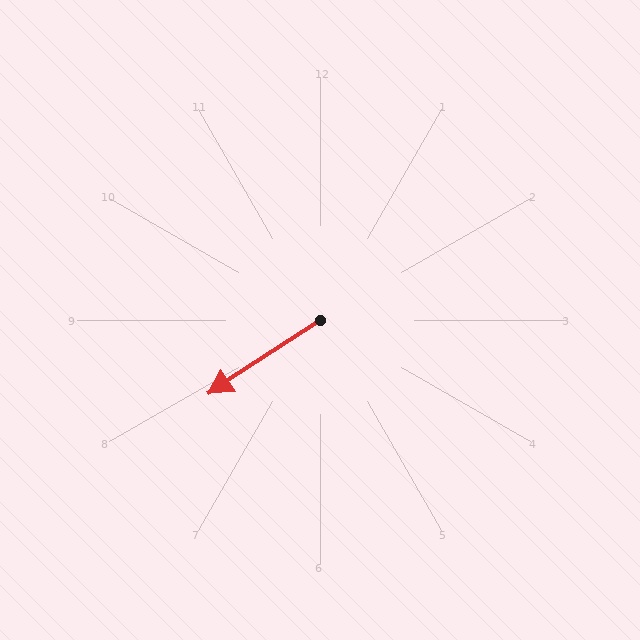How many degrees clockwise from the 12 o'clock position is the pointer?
Approximately 237 degrees.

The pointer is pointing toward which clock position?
Roughly 8 o'clock.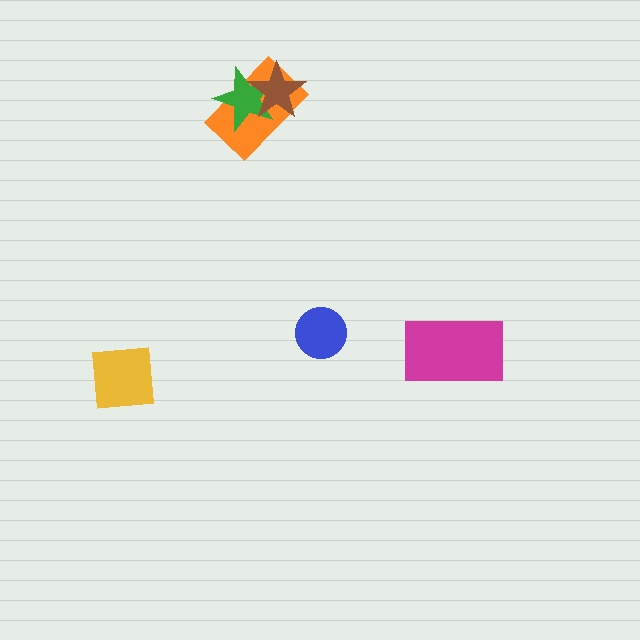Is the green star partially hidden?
Yes, it is partially covered by another shape.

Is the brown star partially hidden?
No, no other shape covers it.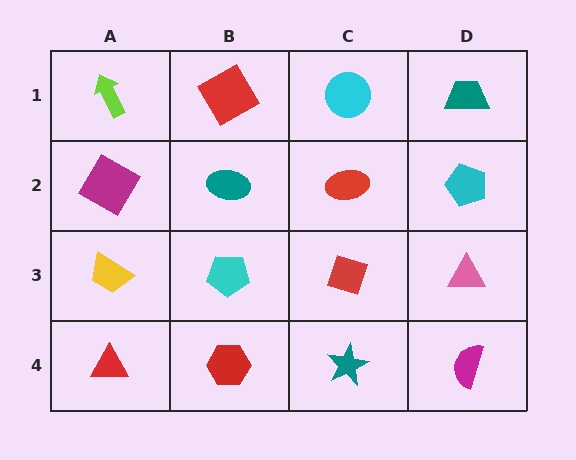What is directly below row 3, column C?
A teal star.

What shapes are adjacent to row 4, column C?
A red diamond (row 3, column C), a red hexagon (row 4, column B), a magenta semicircle (row 4, column D).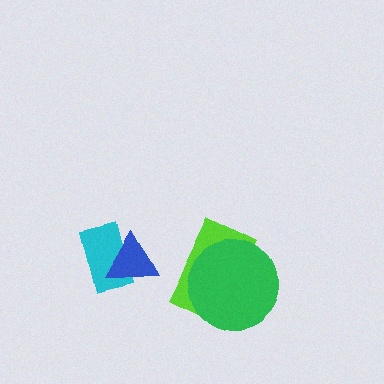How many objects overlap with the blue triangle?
1 object overlaps with the blue triangle.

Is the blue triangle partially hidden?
No, no other shape covers it.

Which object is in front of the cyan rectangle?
The blue triangle is in front of the cyan rectangle.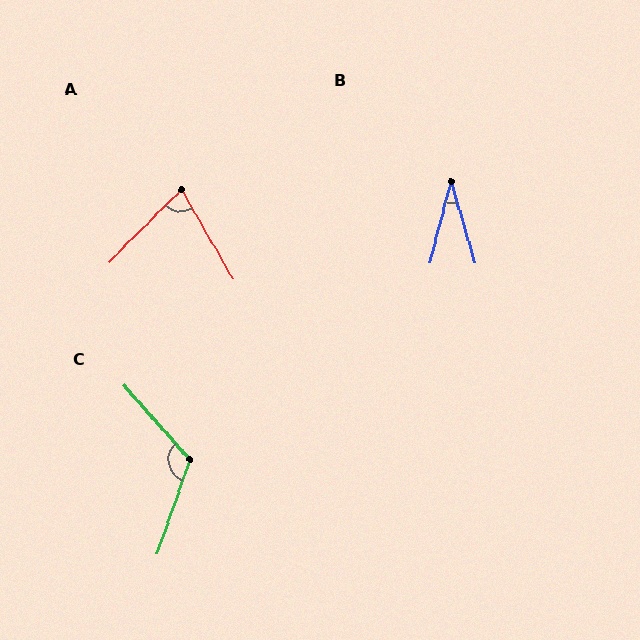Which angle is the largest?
C, at approximately 120 degrees.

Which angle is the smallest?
B, at approximately 31 degrees.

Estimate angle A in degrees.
Approximately 75 degrees.